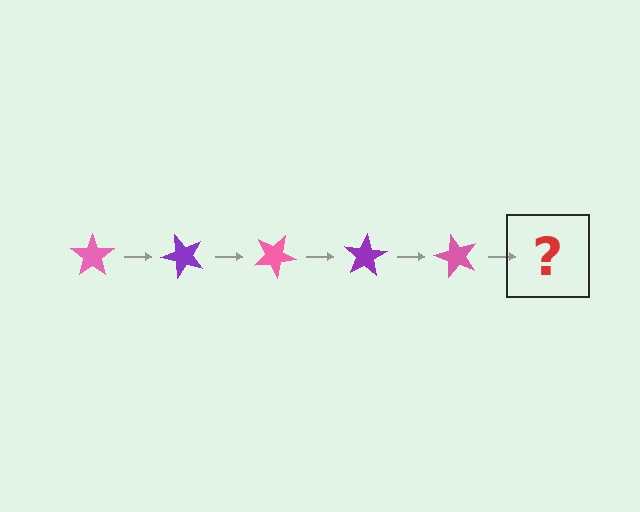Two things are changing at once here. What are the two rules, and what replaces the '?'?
The two rules are that it rotates 50 degrees each step and the color cycles through pink and purple. The '?' should be a purple star, rotated 250 degrees from the start.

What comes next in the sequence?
The next element should be a purple star, rotated 250 degrees from the start.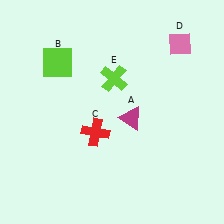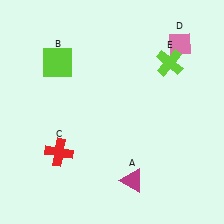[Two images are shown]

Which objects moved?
The objects that moved are: the magenta triangle (A), the red cross (C), the lime cross (E).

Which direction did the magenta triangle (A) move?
The magenta triangle (A) moved down.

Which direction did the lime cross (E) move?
The lime cross (E) moved right.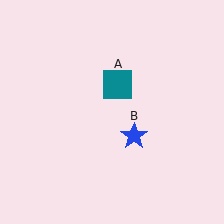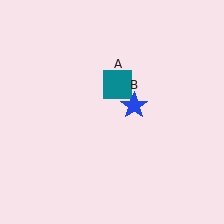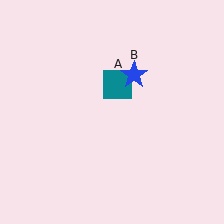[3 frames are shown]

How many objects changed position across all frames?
1 object changed position: blue star (object B).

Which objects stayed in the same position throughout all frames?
Teal square (object A) remained stationary.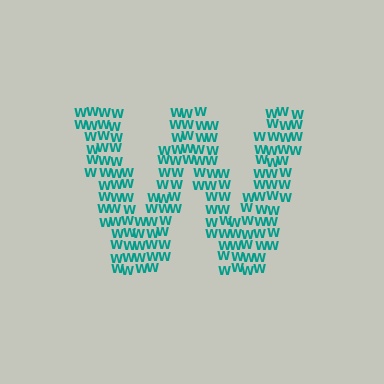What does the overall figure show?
The overall figure shows the letter W.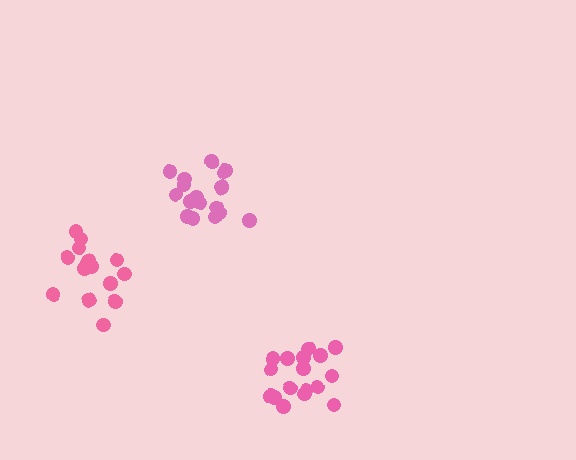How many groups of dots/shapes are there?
There are 3 groups.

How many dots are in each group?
Group 1: 17 dots, Group 2: 18 dots, Group 3: 16 dots (51 total).